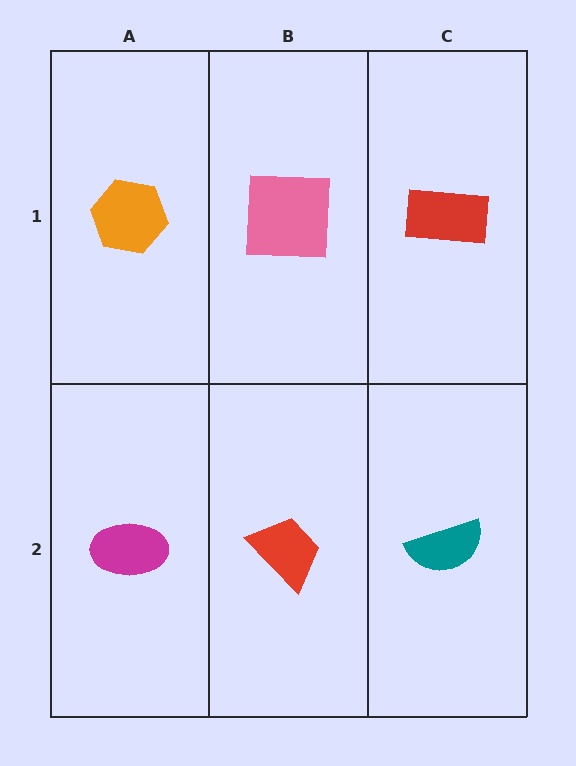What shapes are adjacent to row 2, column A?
An orange hexagon (row 1, column A), a red trapezoid (row 2, column B).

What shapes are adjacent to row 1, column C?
A teal semicircle (row 2, column C), a pink square (row 1, column B).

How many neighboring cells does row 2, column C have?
2.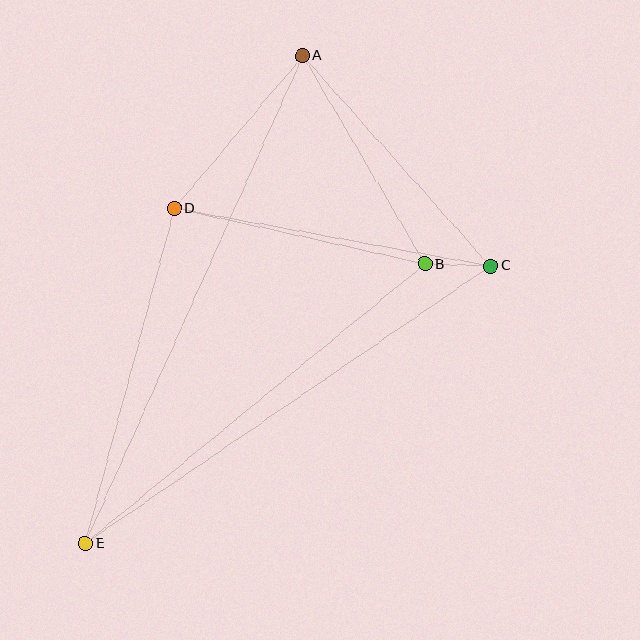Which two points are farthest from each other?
Points A and E are farthest from each other.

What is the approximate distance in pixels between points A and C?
The distance between A and C is approximately 282 pixels.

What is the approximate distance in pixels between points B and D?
The distance between B and D is approximately 256 pixels.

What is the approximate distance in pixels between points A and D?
The distance between A and D is approximately 199 pixels.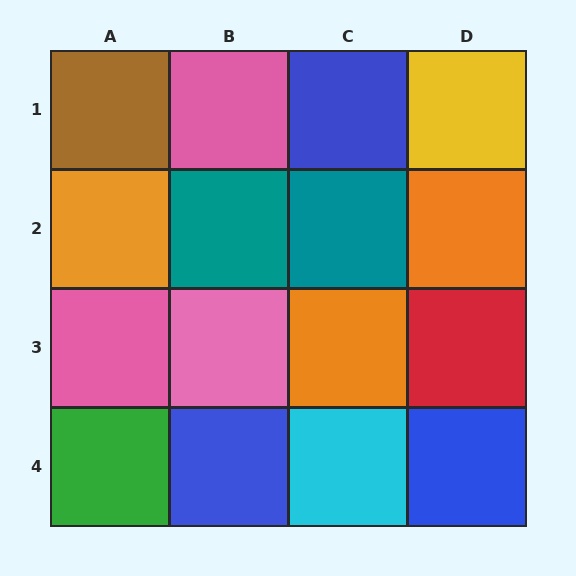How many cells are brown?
1 cell is brown.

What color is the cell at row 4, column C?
Cyan.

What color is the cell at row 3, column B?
Pink.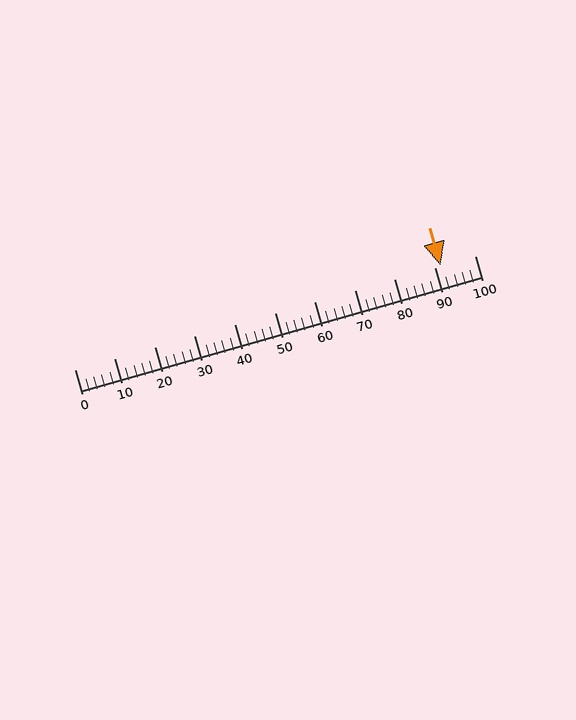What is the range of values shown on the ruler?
The ruler shows values from 0 to 100.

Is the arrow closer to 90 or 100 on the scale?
The arrow is closer to 90.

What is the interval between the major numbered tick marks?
The major tick marks are spaced 10 units apart.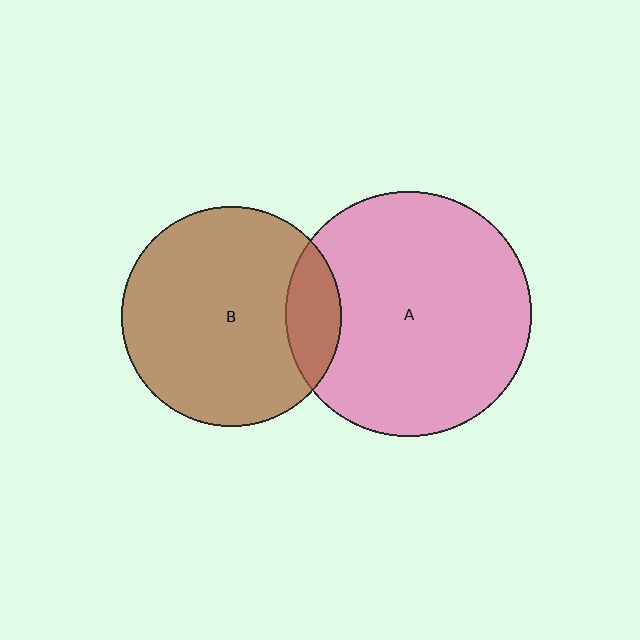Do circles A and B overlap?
Yes.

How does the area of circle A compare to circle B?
Approximately 1.2 times.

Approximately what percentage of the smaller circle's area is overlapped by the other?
Approximately 15%.